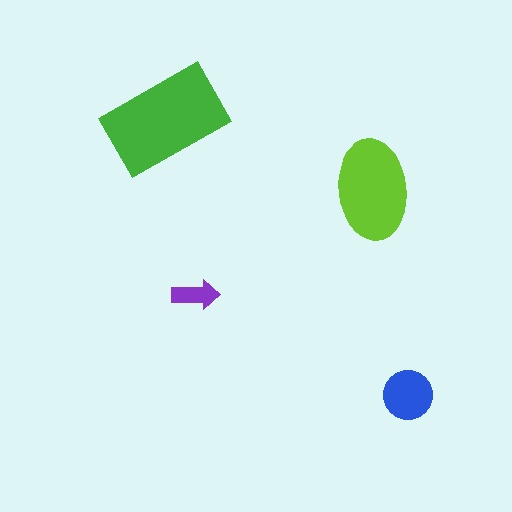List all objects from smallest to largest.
The purple arrow, the blue circle, the lime ellipse, the green rectangle.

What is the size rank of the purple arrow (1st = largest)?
4th.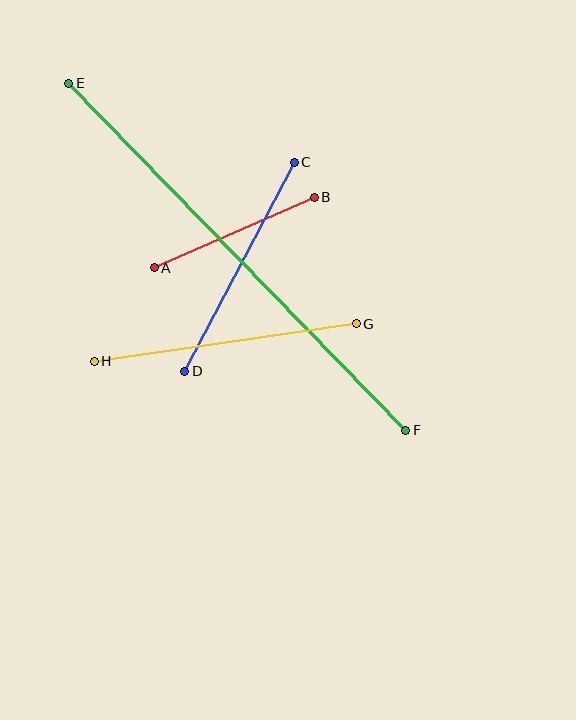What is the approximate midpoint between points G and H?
The midpoint is at approximately (225, 342) pixels.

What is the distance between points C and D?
The distance is approximately 236 pixels.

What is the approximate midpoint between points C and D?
The midpoint is at approximately (239, 267) pixels.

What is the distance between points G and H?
The distance is approximately 265 pixels.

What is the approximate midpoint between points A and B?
The midpoint is at approximately (234, 233) pixels.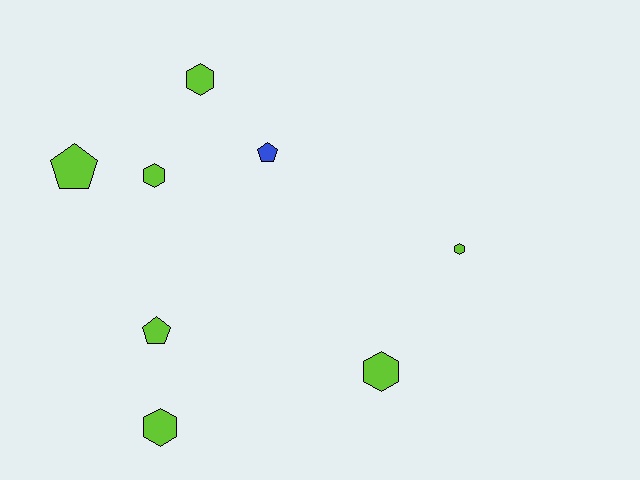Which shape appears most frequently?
Hexagon, with 5 objects.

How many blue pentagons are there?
There is 1 blue pentagon.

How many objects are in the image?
There are 8 objects.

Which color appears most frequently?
Lime, with 7 objects.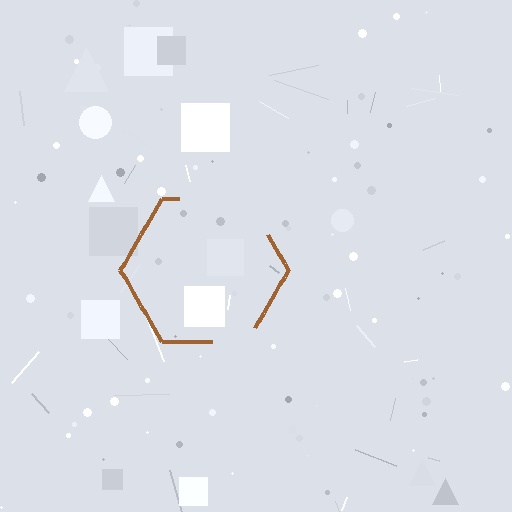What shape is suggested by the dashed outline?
The dashed outline suggests a hexagon.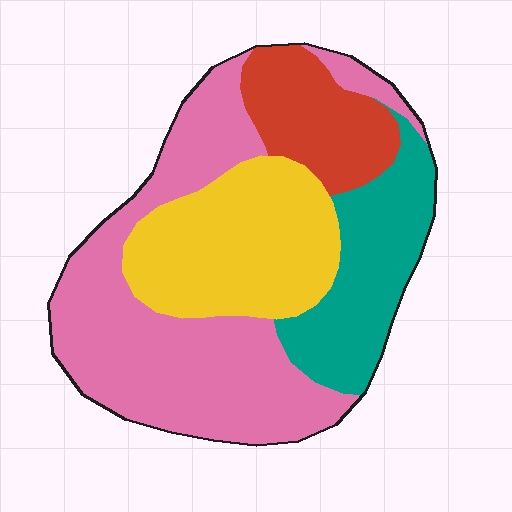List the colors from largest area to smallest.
From largest to smallest: pink, yellow, teal, red.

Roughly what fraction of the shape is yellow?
Yellow takes up less than a quarter of the shape.